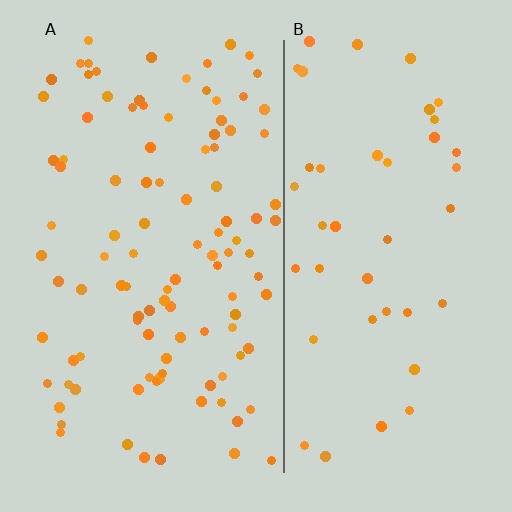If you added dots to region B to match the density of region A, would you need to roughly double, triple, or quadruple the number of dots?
Approximately double.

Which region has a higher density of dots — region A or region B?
A (the left).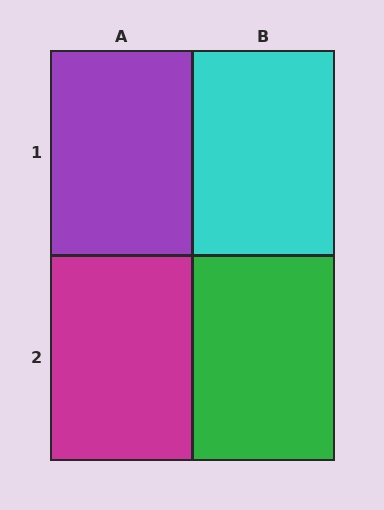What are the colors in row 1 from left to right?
Purple, cyan.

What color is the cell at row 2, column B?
Green.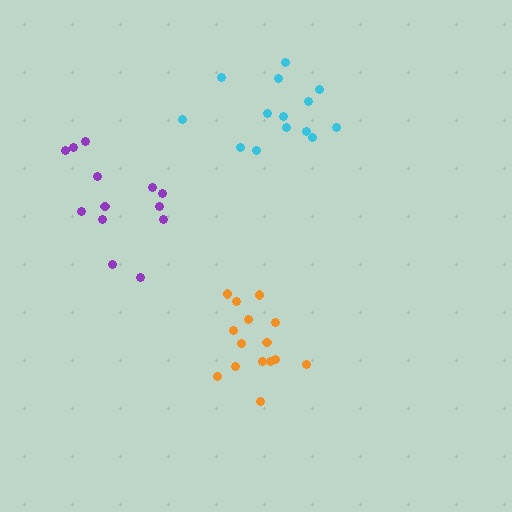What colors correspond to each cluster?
The clusters are colored: purple, orange, cyan.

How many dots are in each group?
Group 1: 13 dots, Group 2: 15 dots, Group 3: 14 dots (42 total).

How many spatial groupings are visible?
There are 3 spatial groupings.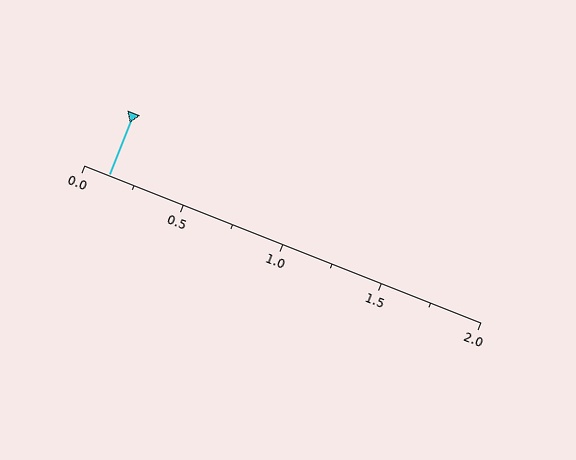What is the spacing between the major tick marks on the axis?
The major ticks are spaced 0.5 apart.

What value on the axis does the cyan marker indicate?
The marker indicates approximately 0.12.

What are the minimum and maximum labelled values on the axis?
The axis runs from 0.0 to 2.0.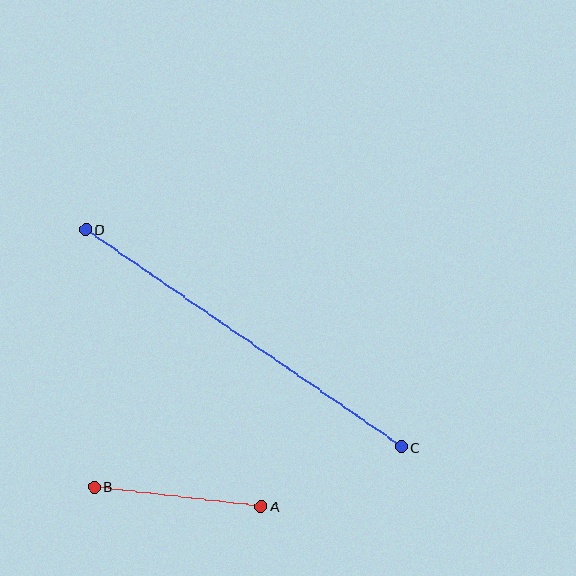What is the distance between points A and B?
The distance is approximately 168 pixels.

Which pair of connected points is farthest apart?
Points C and D are farthest apart.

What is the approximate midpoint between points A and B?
The midpoint is at approximately (178, 497) pixels.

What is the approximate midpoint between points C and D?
The midpoint is at approximately (244, 338) pixels.